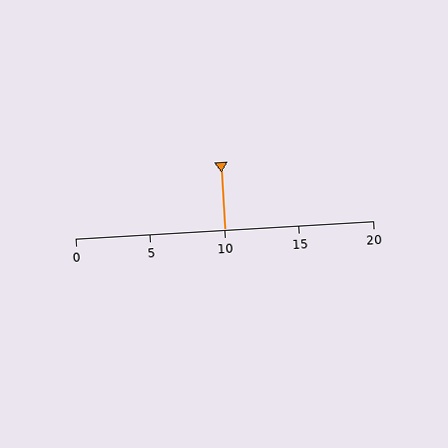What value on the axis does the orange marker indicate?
The marker indicates approximately 10.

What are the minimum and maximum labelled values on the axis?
The axis runs from 0 to 20.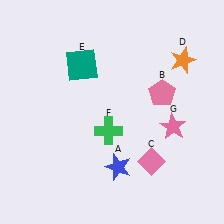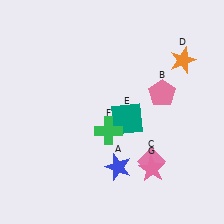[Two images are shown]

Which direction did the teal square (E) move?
The teal square (E) moved down.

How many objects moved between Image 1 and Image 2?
2 objects moved between the two images.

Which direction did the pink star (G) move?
The pink star (G) moved down.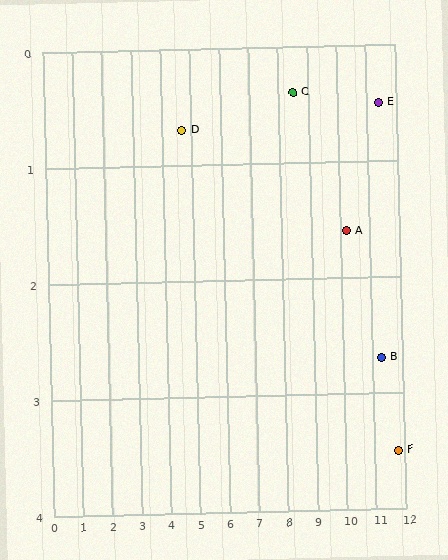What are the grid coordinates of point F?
Point F is at approximately (11.8, 3.5).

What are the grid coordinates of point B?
Point B is at approximately (11.3, 2.7).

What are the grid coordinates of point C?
Point C is at approximately (8.5, 0.4).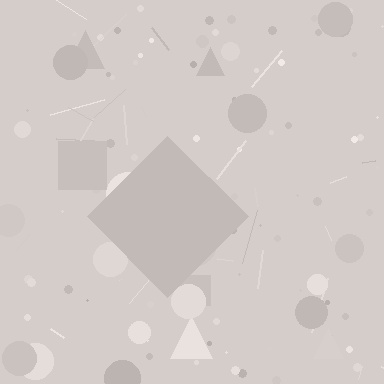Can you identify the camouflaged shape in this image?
The camouflaged shape is a diamond.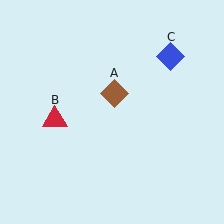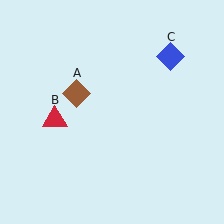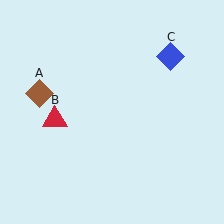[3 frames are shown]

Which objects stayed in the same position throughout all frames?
Red triangle (object B) and blue diamond (object C) remained stationary.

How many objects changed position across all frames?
1 object changed position: brown diamond (object A).